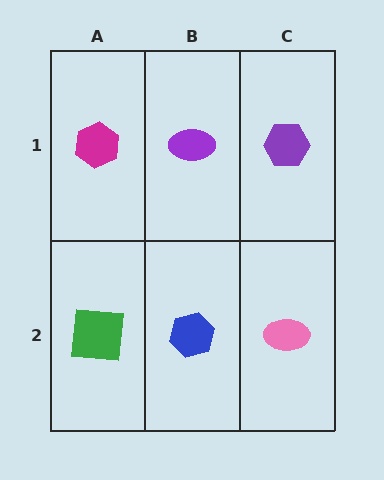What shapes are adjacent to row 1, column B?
A blue hexagon (row 2, column B), a magenta hexagon (row 1, column A), a purple hexagon (row 1, column C).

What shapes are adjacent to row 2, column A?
A magenta hexagon (row 1, column A), a blue hexagon (row 2, column B).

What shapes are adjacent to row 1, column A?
A green square (row 2, column A), a purple ellipse (row 1, column B).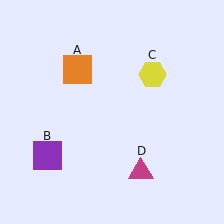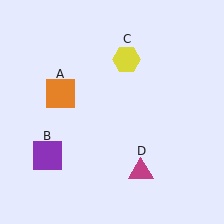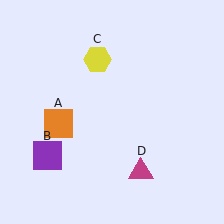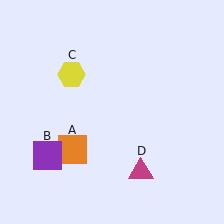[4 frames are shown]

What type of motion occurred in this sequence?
The orange square (object A), yellow hexagon (object C) rotated counterclockwise around the center of the scene.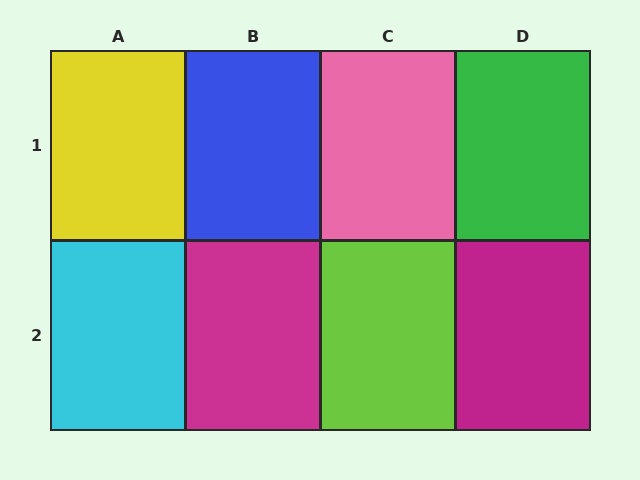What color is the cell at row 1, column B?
Blue.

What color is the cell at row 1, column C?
Pink.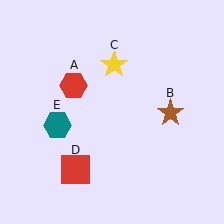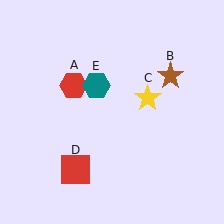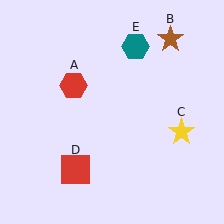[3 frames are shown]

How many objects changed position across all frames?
3 objects changed position: brown star (object B), yellow star (object C), teal hexagon (object E).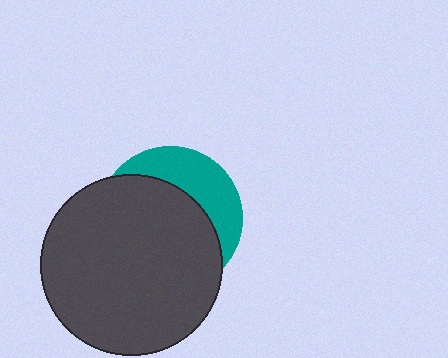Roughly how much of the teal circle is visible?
A small part of it is visible (roughly 33%).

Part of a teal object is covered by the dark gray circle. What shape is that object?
It is a circle.